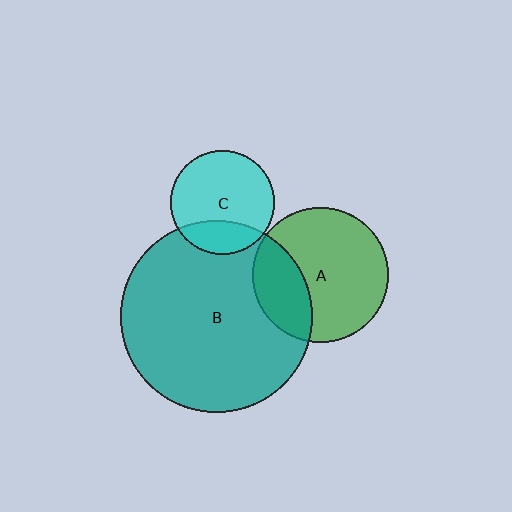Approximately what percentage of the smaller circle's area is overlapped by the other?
Approximately 25%.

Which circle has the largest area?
Circle B (teal).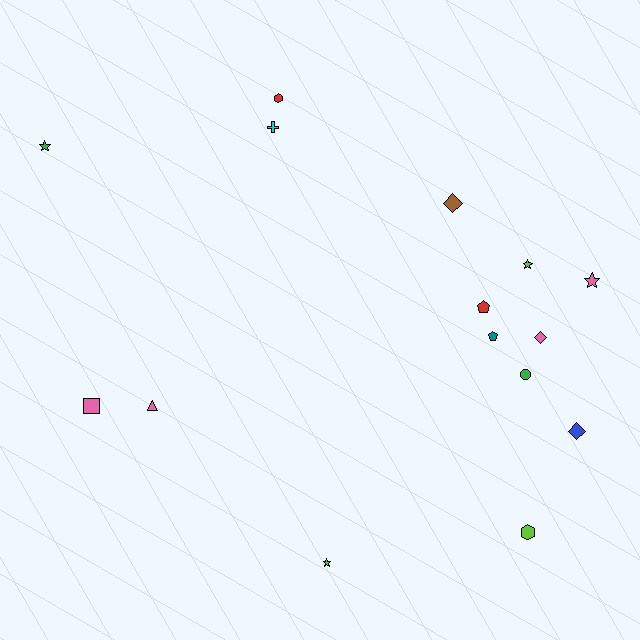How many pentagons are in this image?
There are 2 pentagons.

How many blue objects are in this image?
There is 1 blue object.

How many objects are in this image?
There are 15 objects.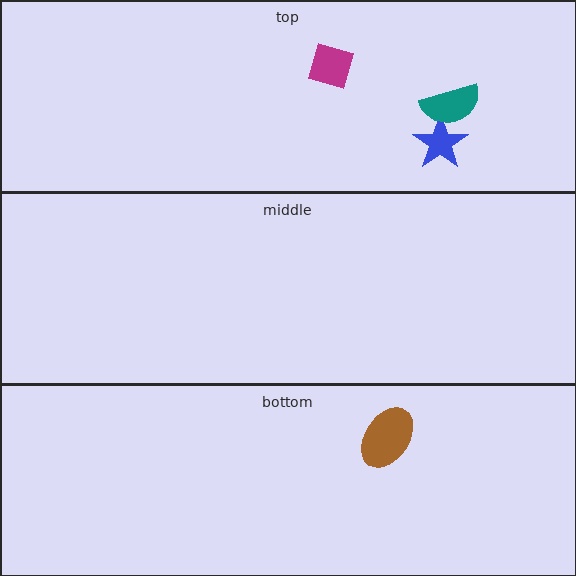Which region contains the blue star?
The top region.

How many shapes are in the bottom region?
1.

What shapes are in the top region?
The magenta diamond, the blue star, the teal semicircle.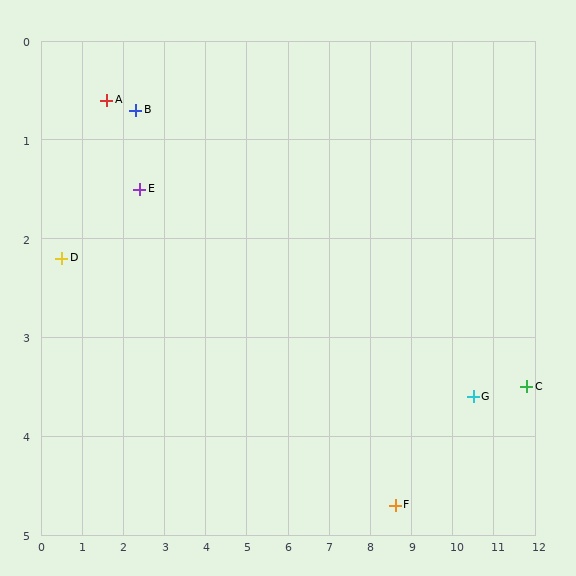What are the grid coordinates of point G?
Point G is at approximately (10.5, 3.6).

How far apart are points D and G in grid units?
Points D and G are about 10.1 grid units apart.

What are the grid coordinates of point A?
Point A is at approximately (1.6, 0.6).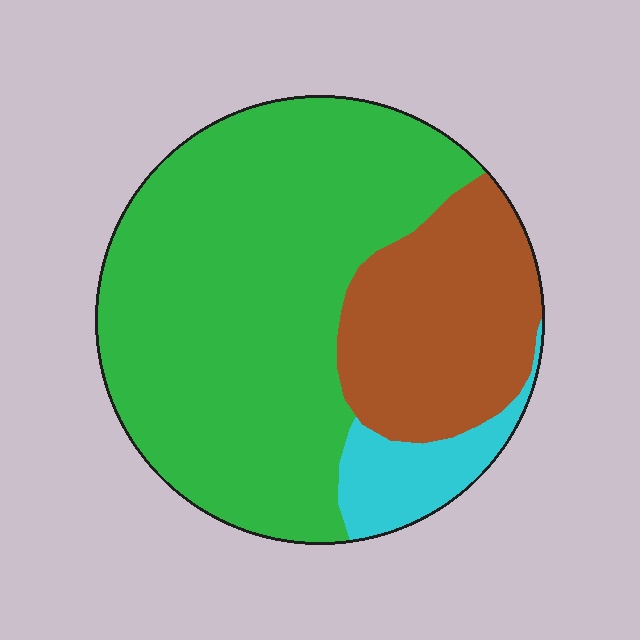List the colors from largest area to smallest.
From largest to smallest: green, brown, cyan.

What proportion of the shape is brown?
Brown takes up between a sixth and a third of the shape.